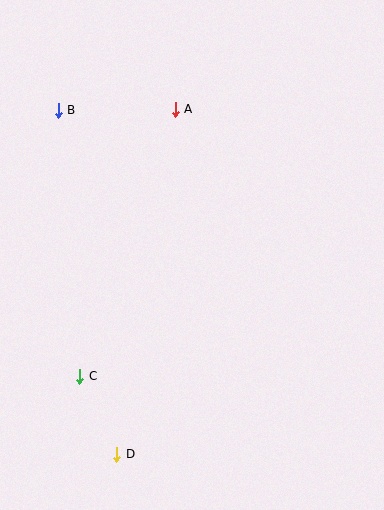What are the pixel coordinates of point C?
Point C is at (80, 376).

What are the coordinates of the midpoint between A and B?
The midpoint between A and B is at (117, 110).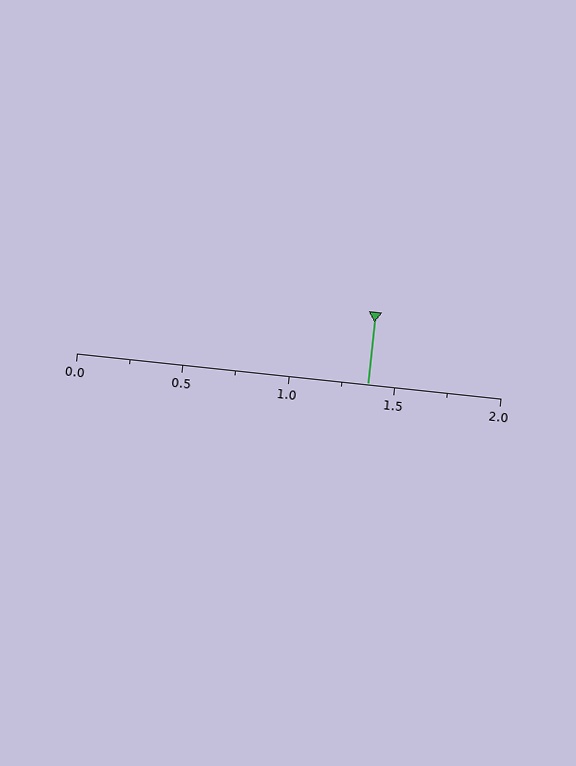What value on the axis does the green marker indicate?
The marker indicates approximately 1.38.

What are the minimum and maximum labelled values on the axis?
The axis runs from 0.0 to 2.0.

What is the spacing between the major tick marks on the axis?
The major ticks are spaced 0.5 apart.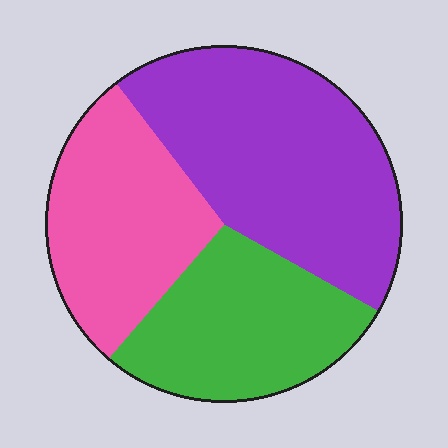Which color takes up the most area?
Purple, at roughly 45%.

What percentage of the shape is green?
Green takes up about one quarter (1/4) of the shape.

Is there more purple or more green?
Purple.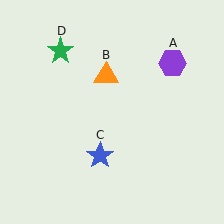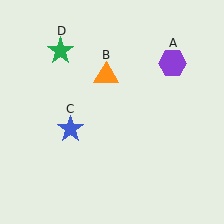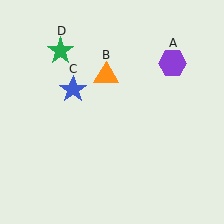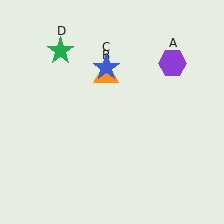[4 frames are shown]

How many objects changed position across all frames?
1 object changed position: blue star (object C).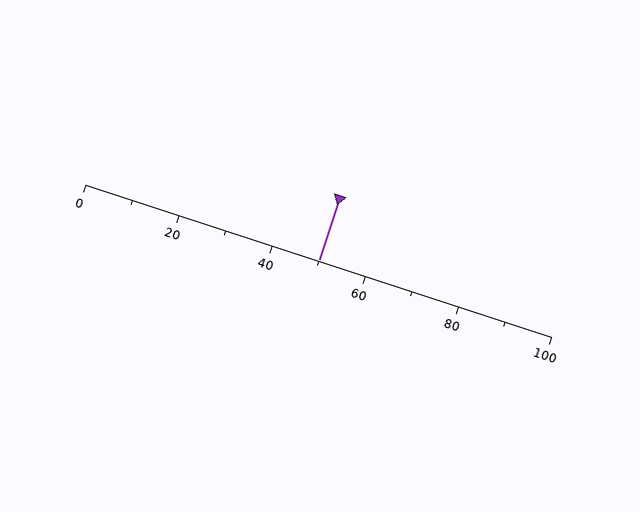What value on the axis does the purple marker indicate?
The marker indicates approximately 50.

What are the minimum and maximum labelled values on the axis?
The axis runs from 0 to 100.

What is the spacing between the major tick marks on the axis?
The major ticks are spaced 20 apart.